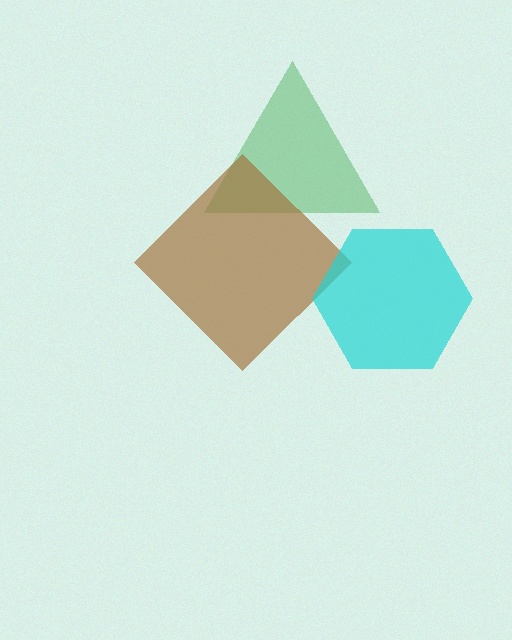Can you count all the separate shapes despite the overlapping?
Yes, there are 3 separate shapes.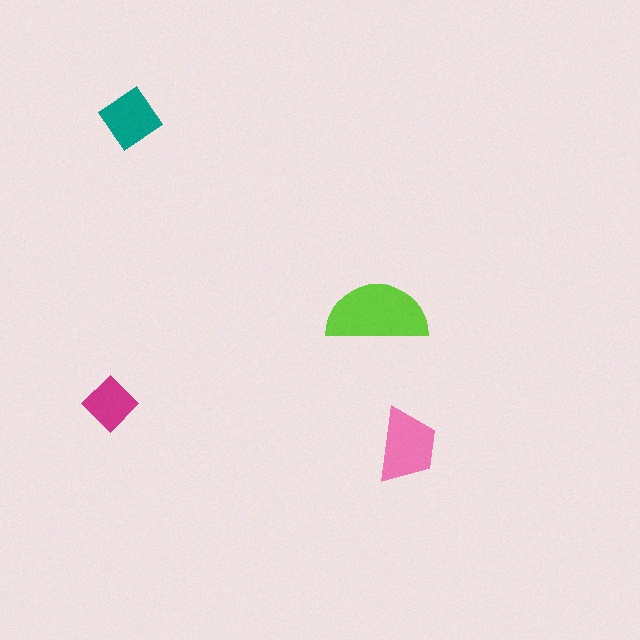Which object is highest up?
The teal diamond is topmost.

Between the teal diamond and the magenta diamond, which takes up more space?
The teal diamond.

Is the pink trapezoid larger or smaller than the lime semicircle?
Smaller.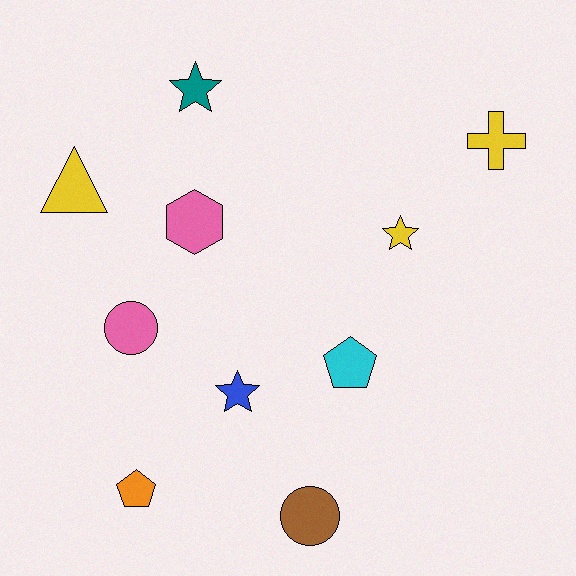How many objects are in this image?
There are 10 objects.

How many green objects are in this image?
There are no green objects.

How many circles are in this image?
There are 2 circles.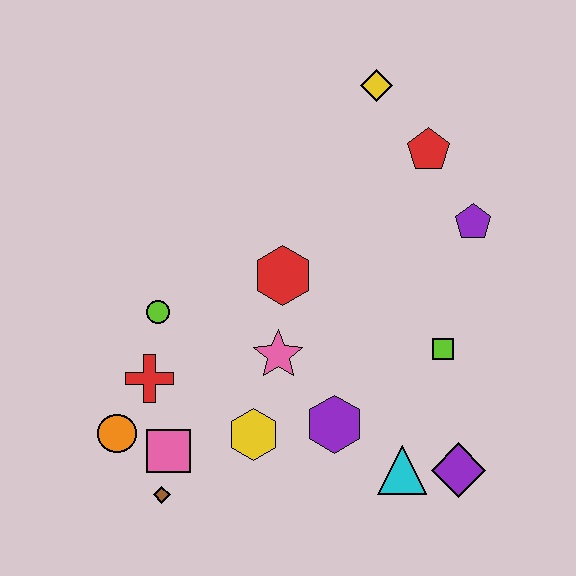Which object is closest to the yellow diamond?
The red pentagon is closest to the yellow diamond.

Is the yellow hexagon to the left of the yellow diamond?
Yes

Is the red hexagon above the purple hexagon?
Yes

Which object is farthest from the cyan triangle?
The yellow diamond is farthest from the cyan triangle.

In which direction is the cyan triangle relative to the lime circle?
The cyan triangle is to the right of the lime circle.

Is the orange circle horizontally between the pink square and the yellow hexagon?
No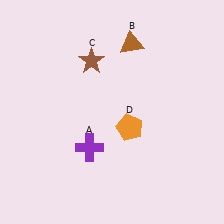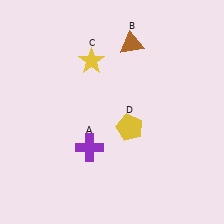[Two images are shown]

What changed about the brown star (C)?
In Image 1, C is brown. In Image 2, it changed to yellow.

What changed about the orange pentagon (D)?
In Image 1, D is orange. In Image 2, it changed to yellow.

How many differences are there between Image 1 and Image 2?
There are 2 differences between the two images.